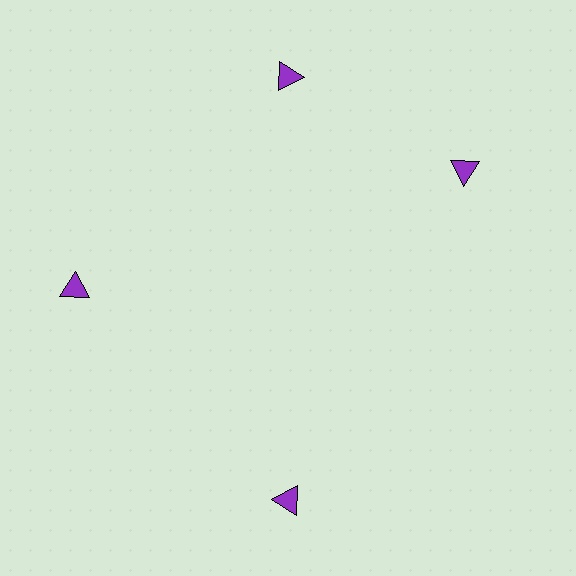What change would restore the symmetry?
The symmetry would be restored by rotating it back into even spacing with its neighbors so that all 4 triangles sit at equal angles and equal distance from the center.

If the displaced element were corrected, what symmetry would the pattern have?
It would have 4-fold rotational symmetry — the pattern would map onto itself every 90 degrees.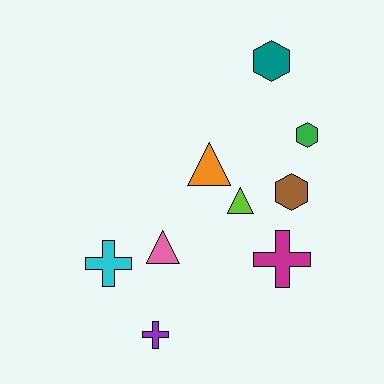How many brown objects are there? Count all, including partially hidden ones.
There is 1 brown object.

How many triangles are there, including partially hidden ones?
There are 3 triangles.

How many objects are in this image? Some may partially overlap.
There are 9 objects.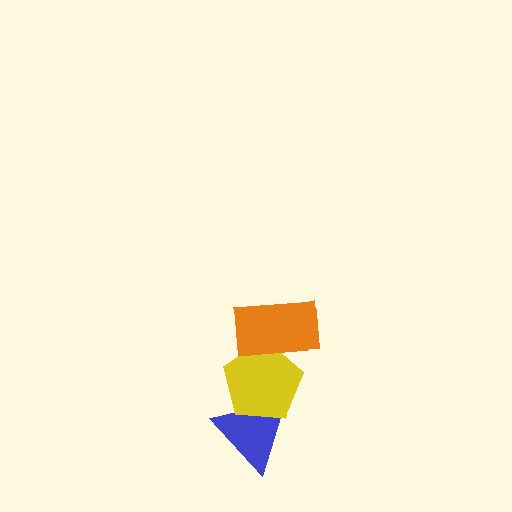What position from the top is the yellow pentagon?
The yellow pentagon is 2nd from the top.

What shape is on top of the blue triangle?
The yellow pentagon is on top of the blue triangle.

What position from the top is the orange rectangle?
The orange rectangle is 1st from the top.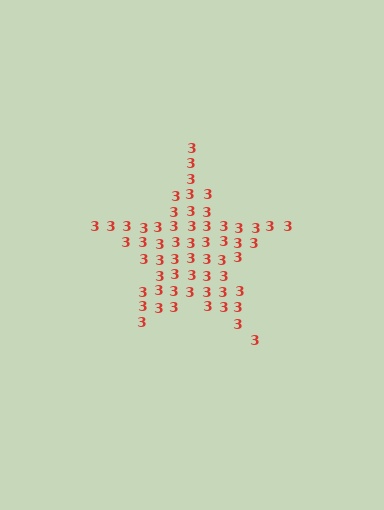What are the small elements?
The small elements are digit 3's.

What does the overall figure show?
The overall figure shows a star.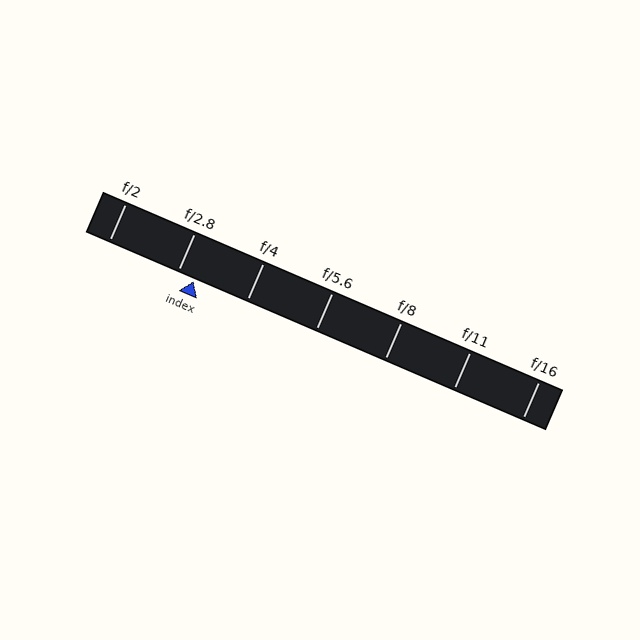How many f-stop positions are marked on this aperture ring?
There are 7 f-stop positions marked.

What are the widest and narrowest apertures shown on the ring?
The widest aperture shown is f/2 and the narrowest is f/16.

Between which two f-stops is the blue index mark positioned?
The index mark is between f/2.8 and f/4.